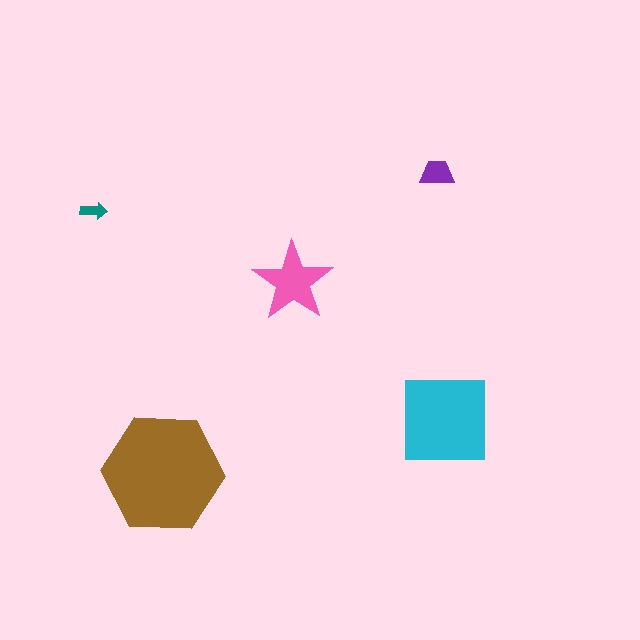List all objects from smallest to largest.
The teal arrow, the purple trapezoid, the pink star, the cyan square, the brown hexagon.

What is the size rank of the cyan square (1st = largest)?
2nd.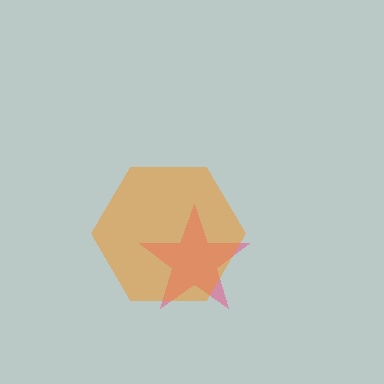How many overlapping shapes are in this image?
There are 2 overlapping shapes in the image.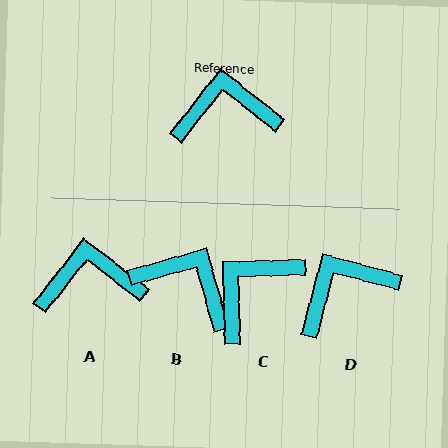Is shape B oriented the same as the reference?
No, it is off by about 36 degrees.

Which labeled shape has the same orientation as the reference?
A.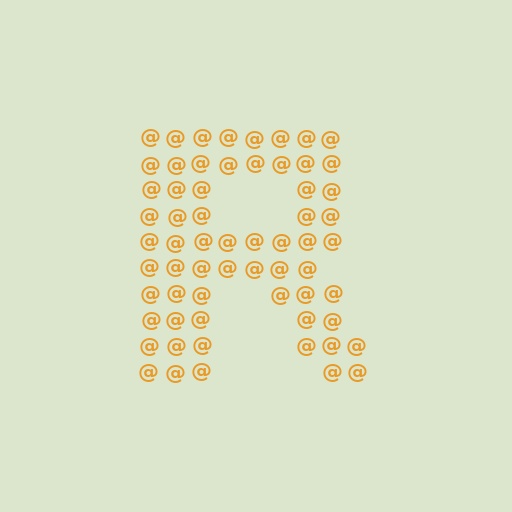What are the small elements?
The small elements are at signs.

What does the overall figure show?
The overall figure shows the letter R.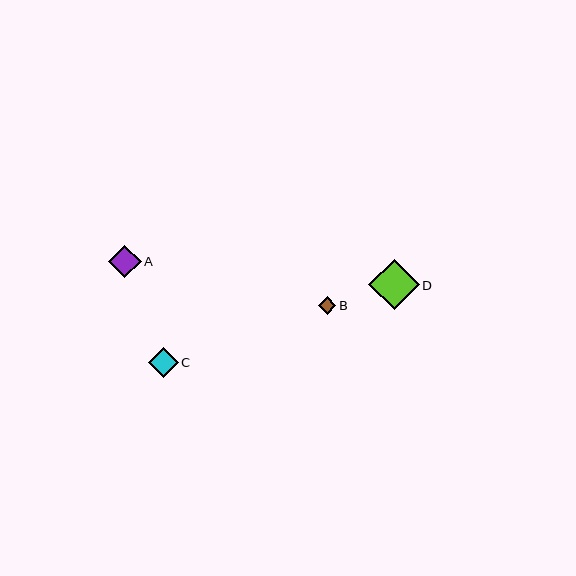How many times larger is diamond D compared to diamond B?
Diamond D is approximately 2.9 times the size of diamond B.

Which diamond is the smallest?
Diamond B is the smallest with a size of approximately 18 pixels.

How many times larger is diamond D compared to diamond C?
Diamond D is approximately 1.7 times the size of diamond C.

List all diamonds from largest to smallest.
From largest to smallest: D, A, C, B.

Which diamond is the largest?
Diamond D is the largest with a size of approximately 51 pixels.